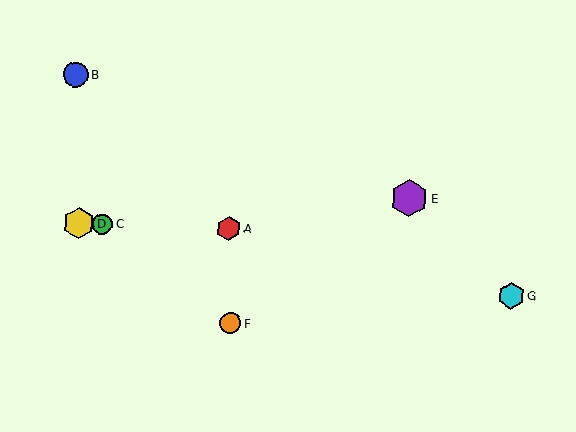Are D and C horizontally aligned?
Yes, both are at y≈223.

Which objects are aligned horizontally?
Objects A, C, D are aligned horizontally.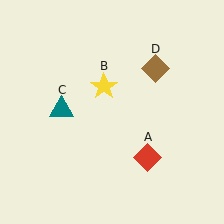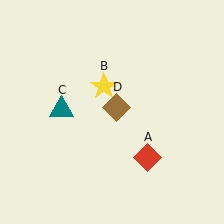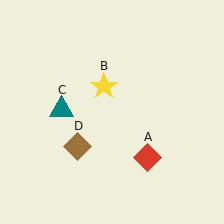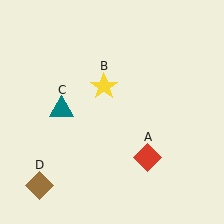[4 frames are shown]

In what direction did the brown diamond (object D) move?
The brown diamond (object D) moved down and to the left.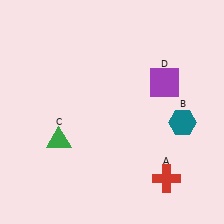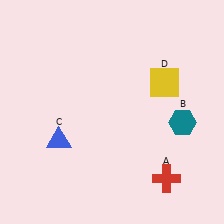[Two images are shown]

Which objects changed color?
C changed from green to blue. D changed from purple to yellow.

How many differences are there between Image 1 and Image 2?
There are 2 differences between the two images.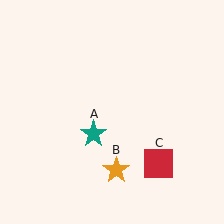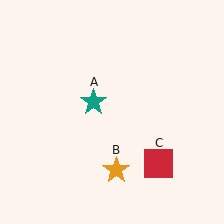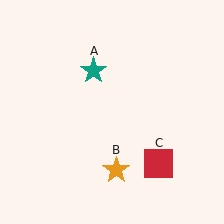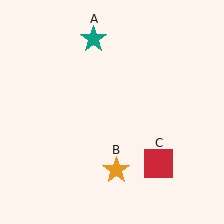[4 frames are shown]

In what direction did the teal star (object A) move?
The teal star (object A) moved up.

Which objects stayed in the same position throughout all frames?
Orange star (object B) and red square (object C) remained stationary.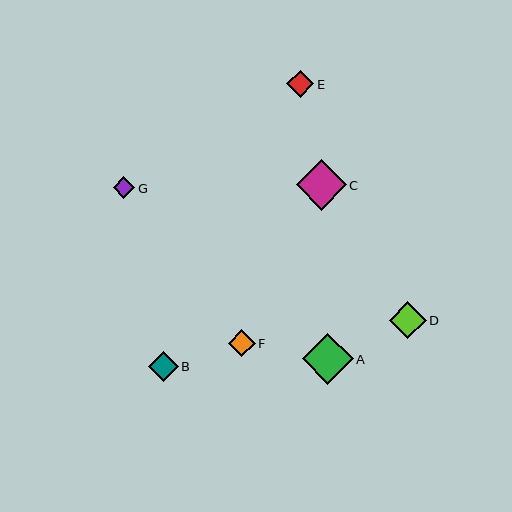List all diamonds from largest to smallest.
From largest to smallest: A, C, D, B, E, F, G.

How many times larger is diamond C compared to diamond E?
Diamond C is approximately 1.9 times the size of diamond E.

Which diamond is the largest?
Diamond A is the largest with a size of approximately 50 pixels.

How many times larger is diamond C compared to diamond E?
Diamond C is approximately 1.9 times the size of diamond E.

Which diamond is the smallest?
Diamond G is the smallest with a size of approximately 21 pixels.